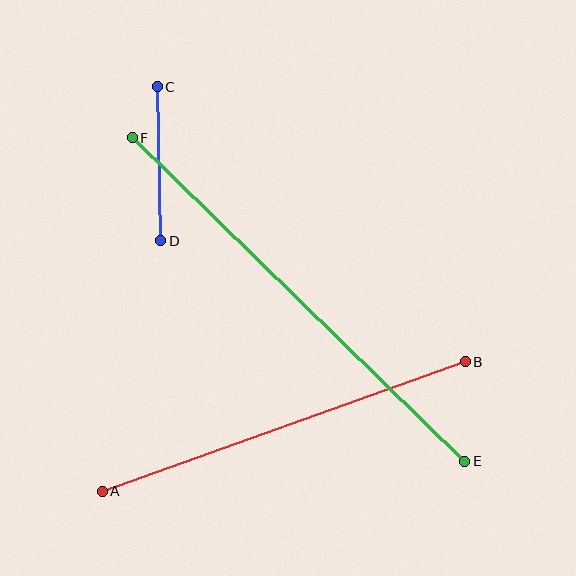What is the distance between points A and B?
The distance is approximately 385 pixels.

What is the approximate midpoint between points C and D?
The midpoint is at approximately (159, 164) pixels.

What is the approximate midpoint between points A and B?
The midpoint is at approximately (284, 426) pixels.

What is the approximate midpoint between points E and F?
The midpoint is at approximately (298, 300) pixels.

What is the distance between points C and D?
The distance is approximately 154 pixels.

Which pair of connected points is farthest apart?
Points E and F are farthest apart.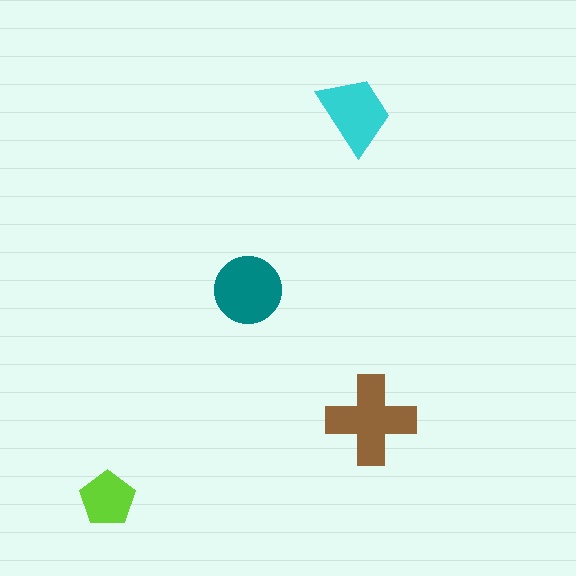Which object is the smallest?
The lime pentagon.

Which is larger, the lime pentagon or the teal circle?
The teal circle.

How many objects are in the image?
There are 4 objects in the image.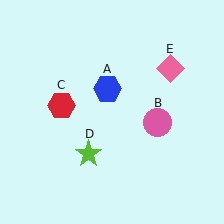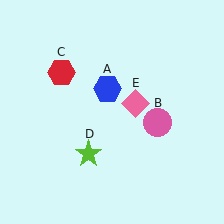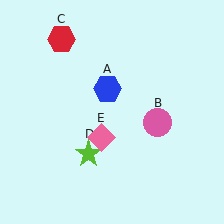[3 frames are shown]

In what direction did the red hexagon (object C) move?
The red hexagon (object C) moved up.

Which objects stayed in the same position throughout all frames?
Blue hexagon (object A) and pink circle (object B) and lime star (object D) remained stationary.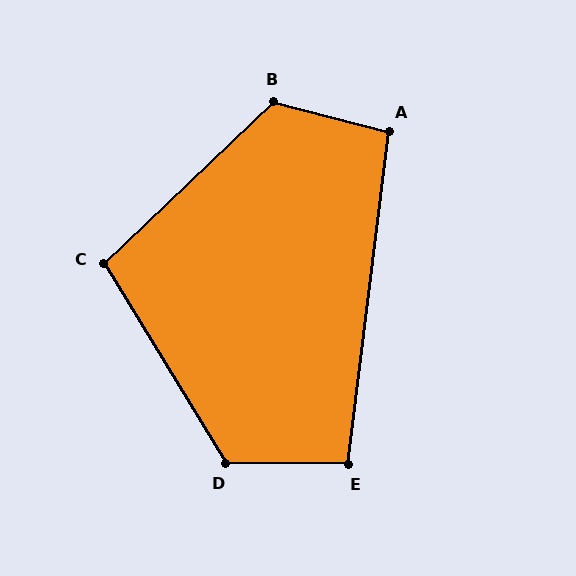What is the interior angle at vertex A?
Approximately 97 degrees (obtuse).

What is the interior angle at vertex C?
Approximately 102 degrees (obtuse).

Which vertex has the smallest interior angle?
E, at approximately 97 degrees.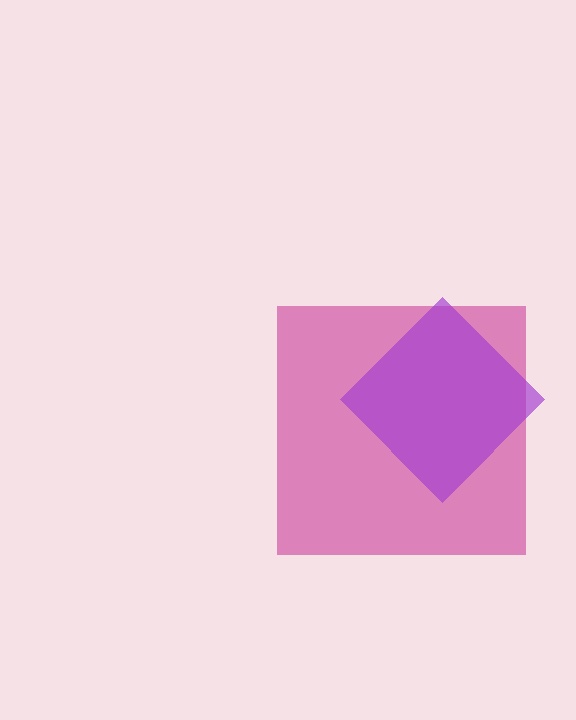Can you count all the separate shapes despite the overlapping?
Yes, there are 2 separate shapes.